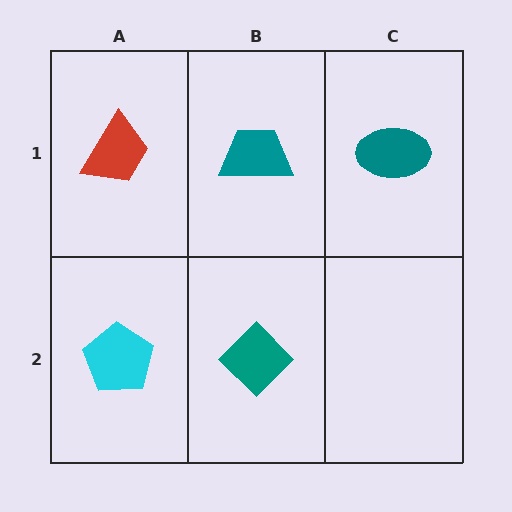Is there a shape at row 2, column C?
No, that cell is empty.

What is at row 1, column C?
A teal ellipse.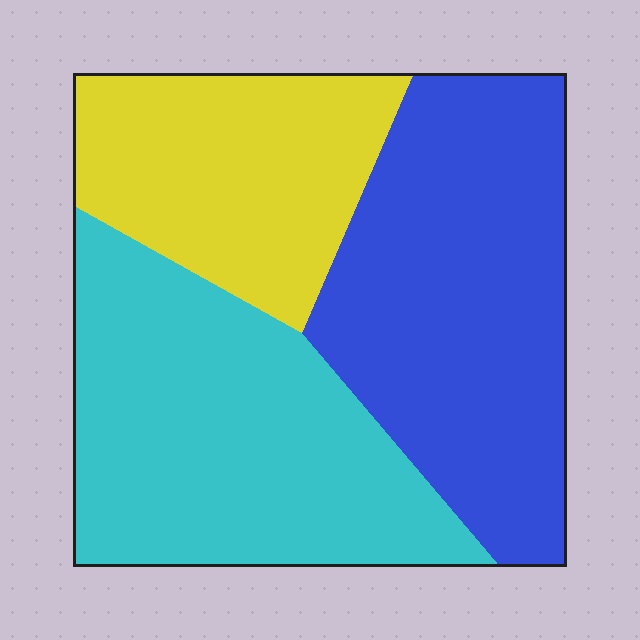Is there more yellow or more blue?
Blue.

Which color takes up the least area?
Yellow, at roughly 25%.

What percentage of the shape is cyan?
Cyan covers 37% of the shape.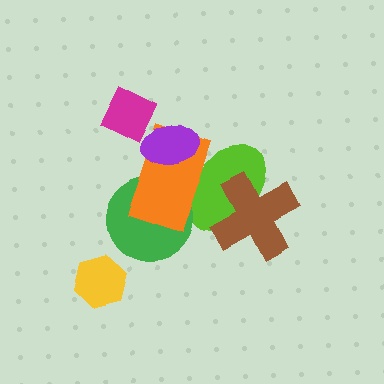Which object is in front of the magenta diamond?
The purple ellipse is in front of the magenta diamond.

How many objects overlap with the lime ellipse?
2 objects overlap with the lime ellipse.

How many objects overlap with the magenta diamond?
1 object overlaps with the magenta diamond.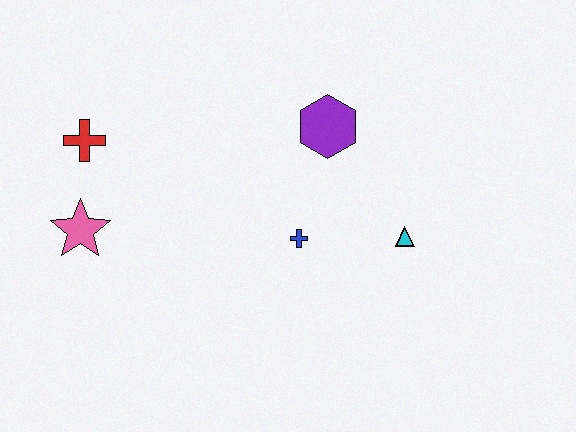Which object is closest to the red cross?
The pink star is closest to the red cross.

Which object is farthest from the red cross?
The cyan triangle is farthest from the red cross.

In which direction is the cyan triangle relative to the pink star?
The cyan triangle is to the right of the pink star.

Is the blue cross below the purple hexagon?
Yes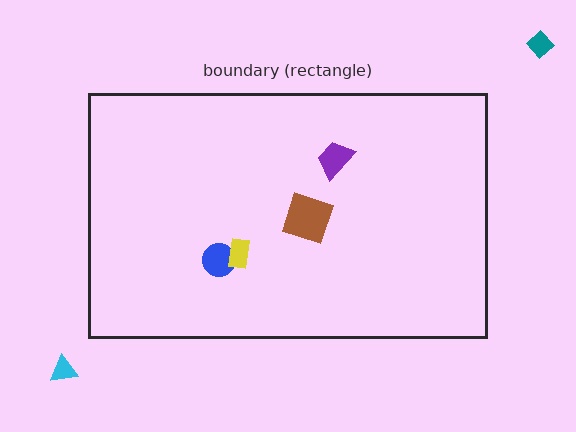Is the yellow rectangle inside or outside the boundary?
Inside.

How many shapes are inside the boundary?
4 inside, 2 outside.